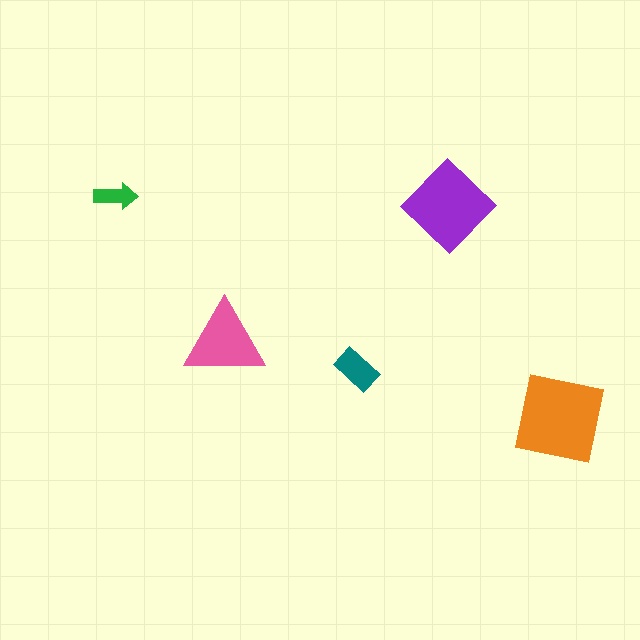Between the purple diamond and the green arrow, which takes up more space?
The purple diamond.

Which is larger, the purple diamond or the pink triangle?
The purple diamond.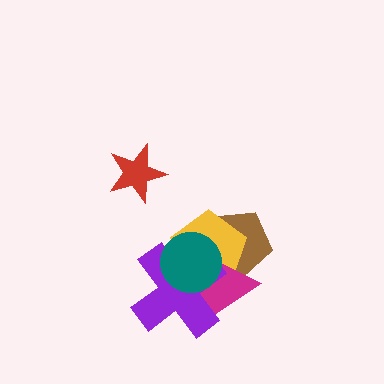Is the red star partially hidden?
No, no other shape covers it.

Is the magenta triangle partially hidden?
Yes, it is partially covered by another shape.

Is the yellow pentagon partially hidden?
Yes, it is partially covered by another shape.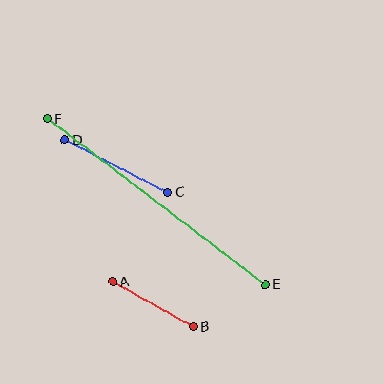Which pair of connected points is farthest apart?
Points E and F are farthest apart.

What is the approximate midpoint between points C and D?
The midpoint is at approximately (116, 166) pixels.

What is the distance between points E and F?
The distance is approximately 273 pixels.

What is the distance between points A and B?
The distance is approximately 92 pixels.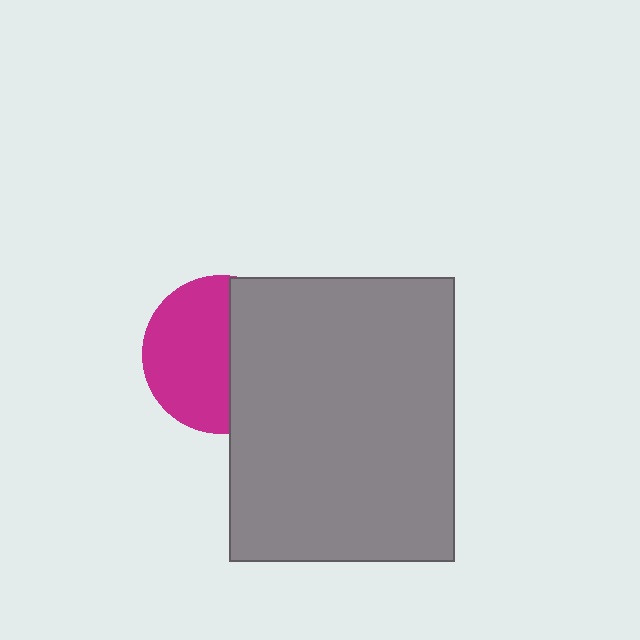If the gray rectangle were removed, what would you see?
You would see the complete magenta circle.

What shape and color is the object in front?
The object in front is a gray rectangle.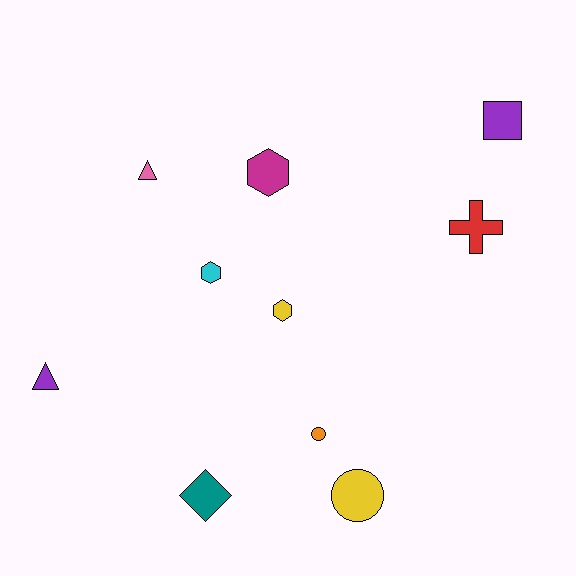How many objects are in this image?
There are 10 objects.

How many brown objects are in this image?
There are no brown objects.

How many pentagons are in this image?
There are no pentagons.